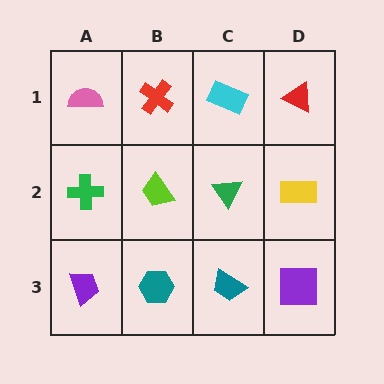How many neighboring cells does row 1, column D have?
2.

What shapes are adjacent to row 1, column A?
A green cross (row 2, column A), a red cross (row 1, column B).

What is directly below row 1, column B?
A lime trapezoid.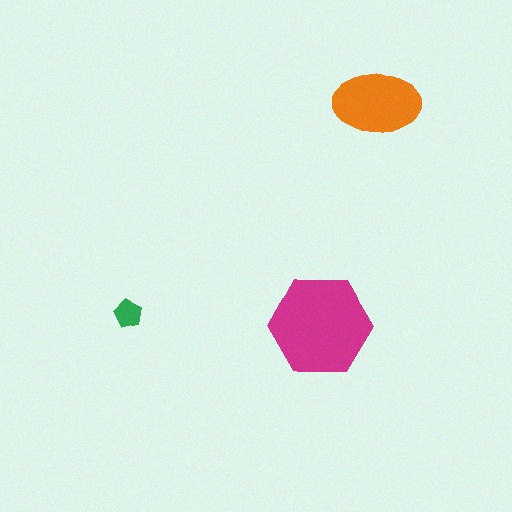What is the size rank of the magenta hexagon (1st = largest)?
1st.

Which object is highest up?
The orange ellipse is topmost.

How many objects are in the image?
There are 3 objects in the image.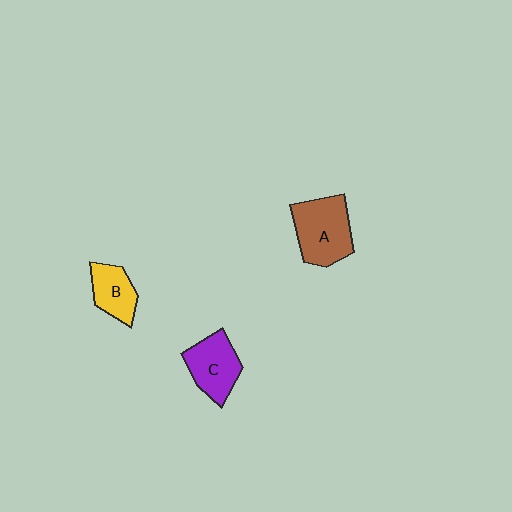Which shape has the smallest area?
Shape B (yellow).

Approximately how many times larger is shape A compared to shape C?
Approximately 1.2 times.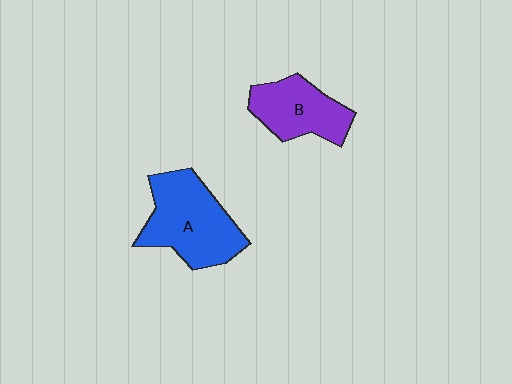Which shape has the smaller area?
Shape B (purple).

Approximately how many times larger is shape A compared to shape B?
Approximately 1.4 times.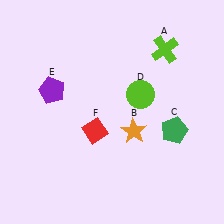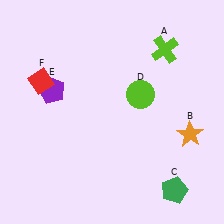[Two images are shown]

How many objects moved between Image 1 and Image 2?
3 objects moved between the two images.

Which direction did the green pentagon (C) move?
The green pentagon (C) moved down.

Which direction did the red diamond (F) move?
The red diamond (F) moved left.